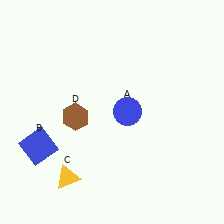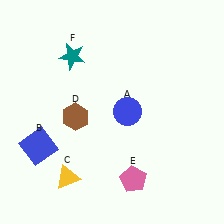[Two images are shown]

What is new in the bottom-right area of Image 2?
A pink pentagon (E) was added in the bottom-right area of Image 2.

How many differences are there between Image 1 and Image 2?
There are 2 differences between the two images.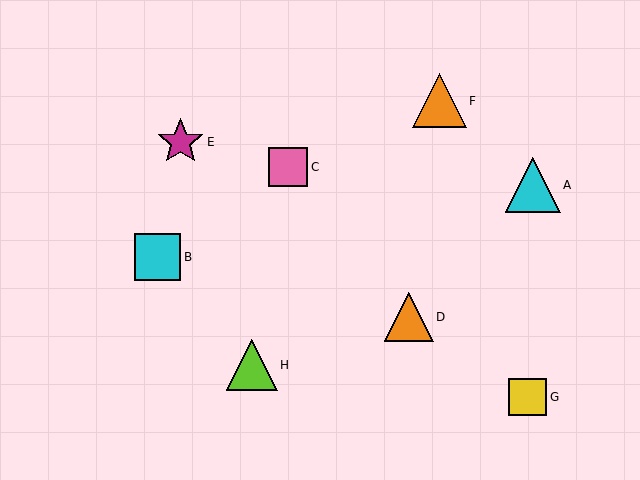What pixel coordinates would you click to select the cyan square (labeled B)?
Click at (157, 257) to select the cyan square B.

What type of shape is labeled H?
Shape H is a lime triangle.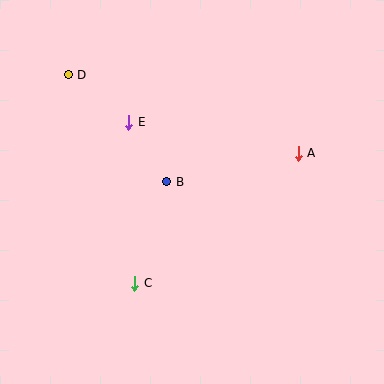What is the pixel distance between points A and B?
The distance between A and B is 135 pixels.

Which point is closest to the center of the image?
Point B at (167, 182) is closest to the center.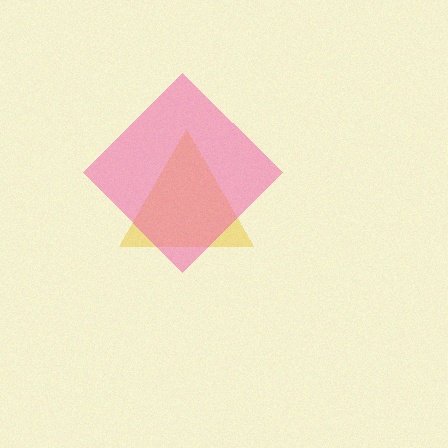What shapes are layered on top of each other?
The layered shapes are: a yellow triangle, a pink diamond.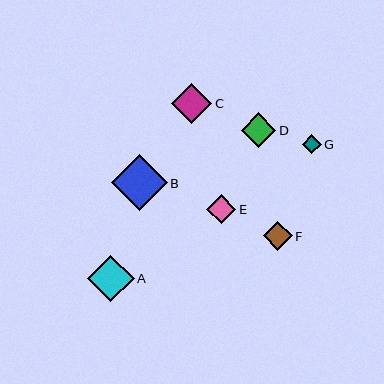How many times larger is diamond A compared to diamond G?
Diamond A is approximately 2.5 times the size of diamond G.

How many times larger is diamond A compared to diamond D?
Diamond A is approximately 1.3 times the size of diamond D.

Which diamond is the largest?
Diamond B is the largest with a size of approximately 56 pixels.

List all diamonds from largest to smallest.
From largest to smallest: B, A, C, D, E, F, G.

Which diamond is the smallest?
Diamond G is the smallest with a size of approximately 19 pixels.